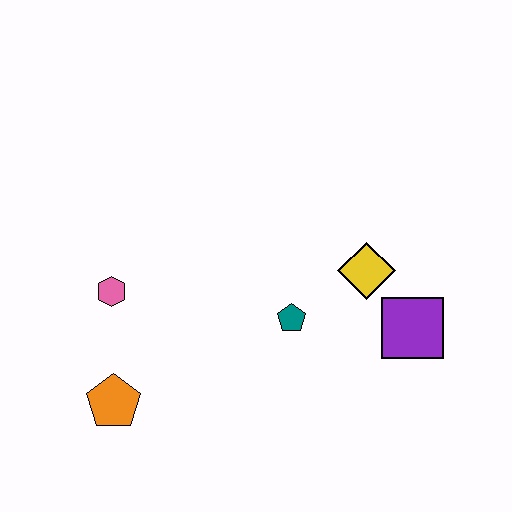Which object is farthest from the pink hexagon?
The purple square is farthest from the pink hexagon.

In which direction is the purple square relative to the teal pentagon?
The purple square is to the right of the teal pentagon.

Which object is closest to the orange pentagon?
The pink hexagon is closest to the orange pentagon.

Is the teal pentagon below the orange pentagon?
No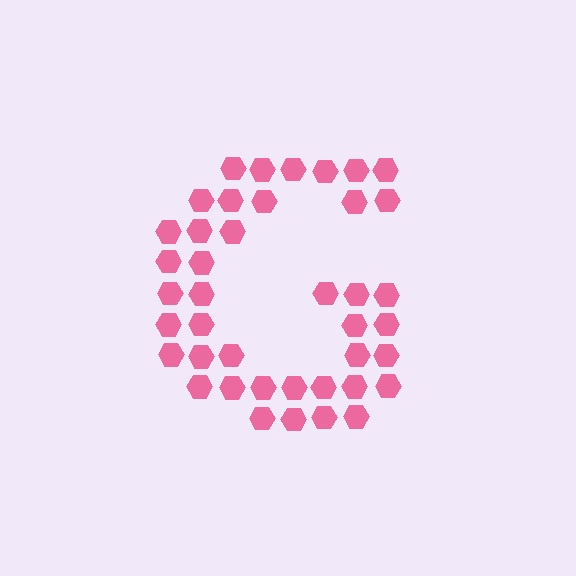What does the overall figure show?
The overall figure shows the letter G.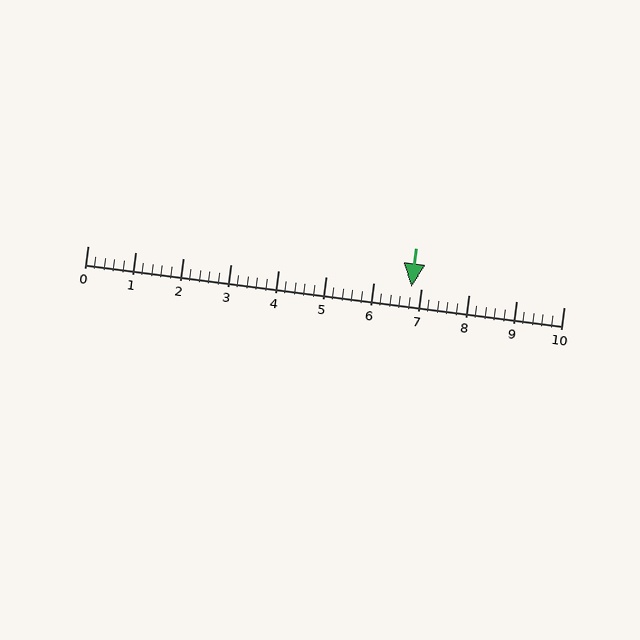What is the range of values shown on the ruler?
The ruler shows values from 0 to 10.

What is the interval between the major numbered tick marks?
The major tick marks are spaced 1 units apart.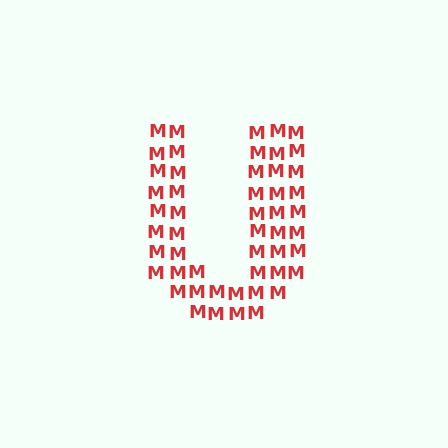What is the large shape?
The large shape is the letter U.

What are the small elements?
The small elements are letter M's.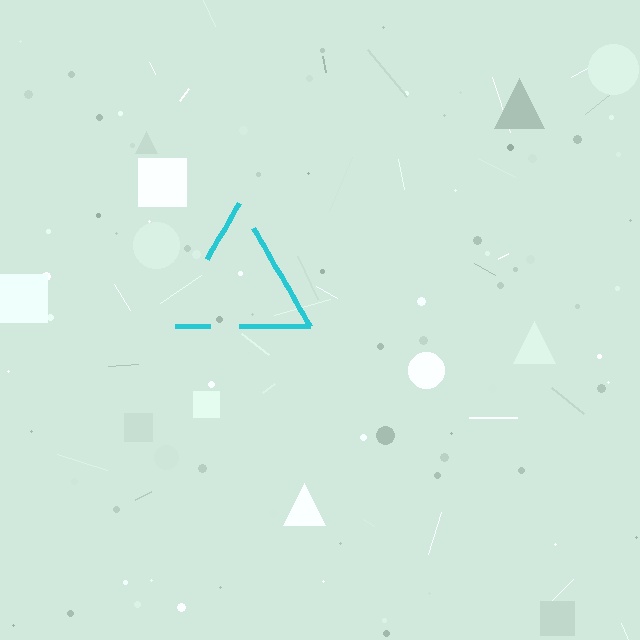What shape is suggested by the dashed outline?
The dashed outline suggests a triangle.